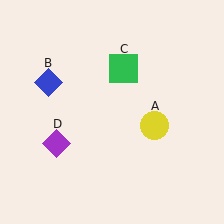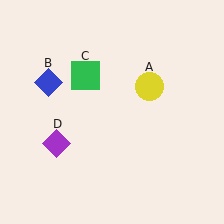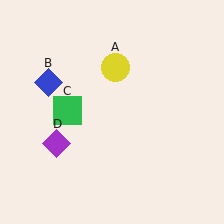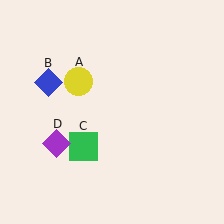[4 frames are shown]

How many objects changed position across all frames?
2 objects changed position: yellow circle (object A), green square (object C).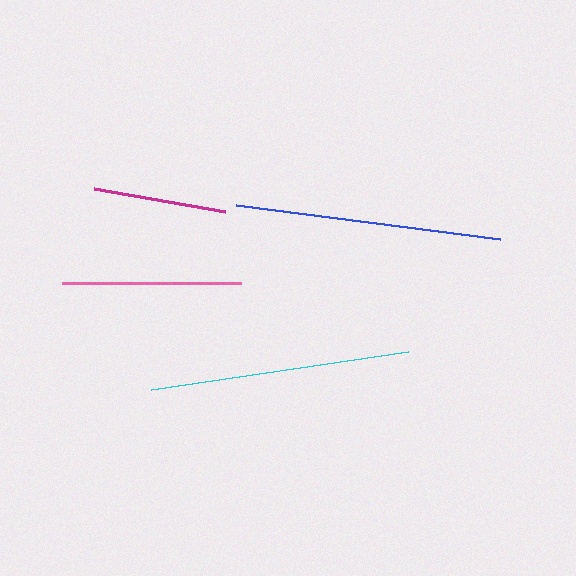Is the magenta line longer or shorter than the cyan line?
The cyan line is longer than the magenta line.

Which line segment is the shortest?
The magenta line is the shortest at approximately 132 pixels.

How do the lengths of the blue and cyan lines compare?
The blue and cyan lines are approximately the same length.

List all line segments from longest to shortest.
From longest to shortest: blue, cyan, pink, magenta.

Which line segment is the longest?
The blue line is the longest at approximately 266 pixels.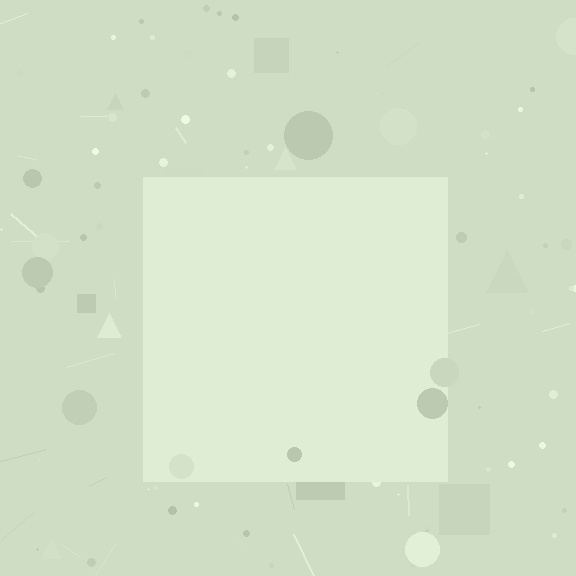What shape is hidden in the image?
A square is hidden in the image.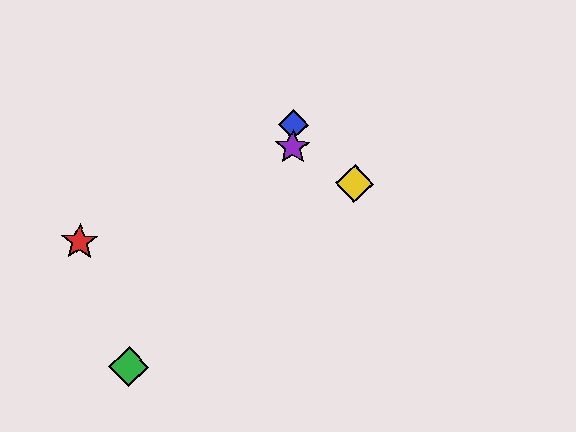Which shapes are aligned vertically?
The blue diamond, the purple star are aligned vertically.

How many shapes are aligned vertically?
2 shapes (the blue diamond, the purple star) are aligned vertically.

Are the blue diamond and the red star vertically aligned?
No, the blue diamond is at x≈293 and the red star is at x≈80.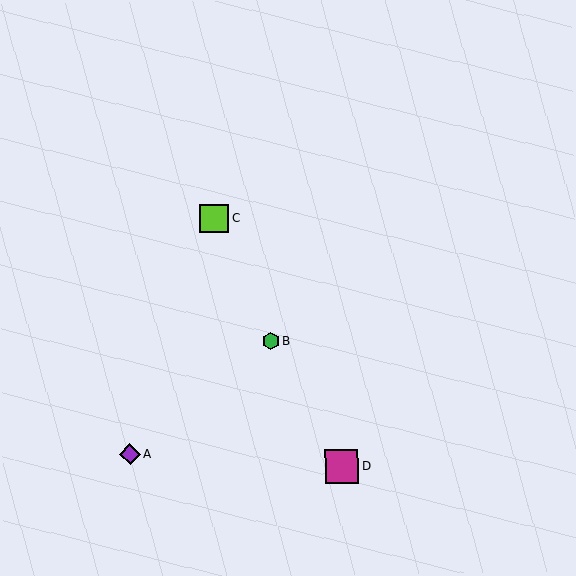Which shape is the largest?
The magenta square (labeled D) is the largest.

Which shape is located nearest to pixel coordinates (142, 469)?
The purple diamond (labeled A) at (130, 454) is nearest to that location.